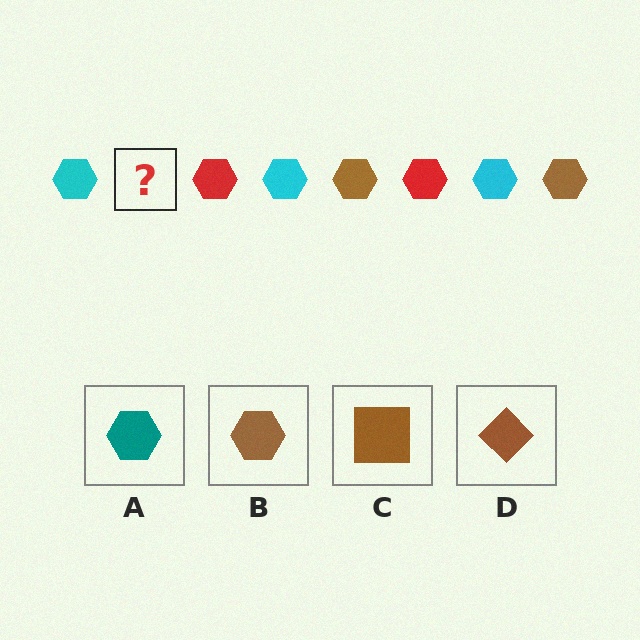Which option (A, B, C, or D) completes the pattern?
B.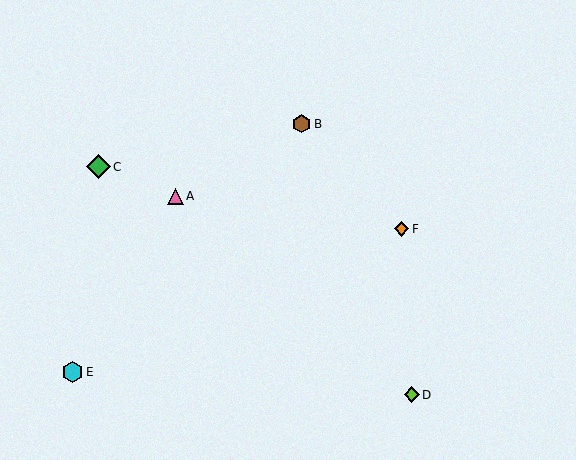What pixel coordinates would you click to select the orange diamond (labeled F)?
Click at (402, 229) to select the orange diamond F.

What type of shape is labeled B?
Shape B is a brown hexagon.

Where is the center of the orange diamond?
The center of the orange diamond is at (402, 229).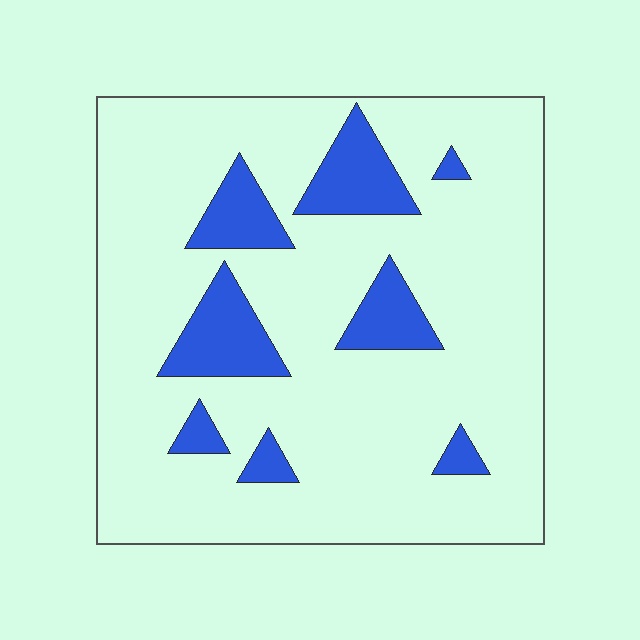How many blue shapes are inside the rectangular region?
8.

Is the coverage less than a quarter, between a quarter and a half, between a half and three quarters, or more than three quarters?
Less than a quarter.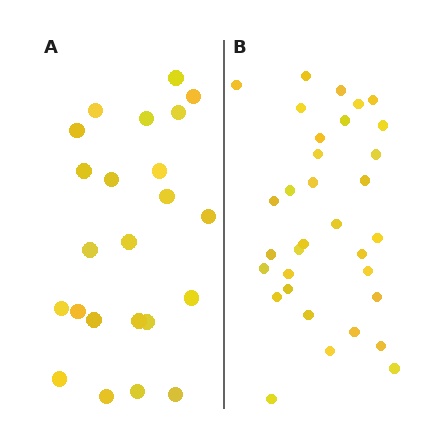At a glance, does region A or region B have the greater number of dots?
Region B (the right region) has more dots.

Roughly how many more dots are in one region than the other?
Region B has roughly 10 or so more dots than region A.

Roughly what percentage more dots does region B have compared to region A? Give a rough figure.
About 45% more.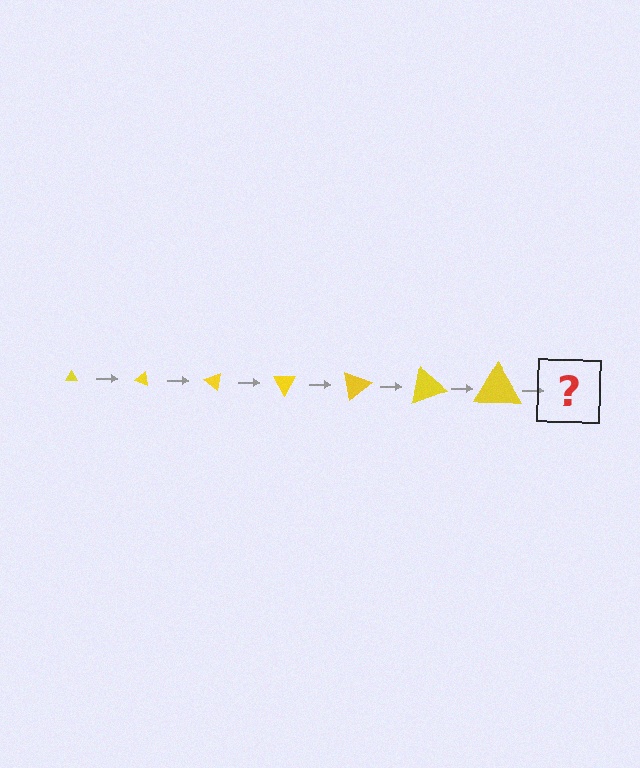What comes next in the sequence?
The next element should be a triangle, larger than the previous one and rotated 140 degrees from the start.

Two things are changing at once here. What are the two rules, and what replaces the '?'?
The two rules are that the triangle grows larger each step and it rotates 20 degrees each step. The '?' should be a triangle, larger than the previous one and rotated 140 degrees from the start.